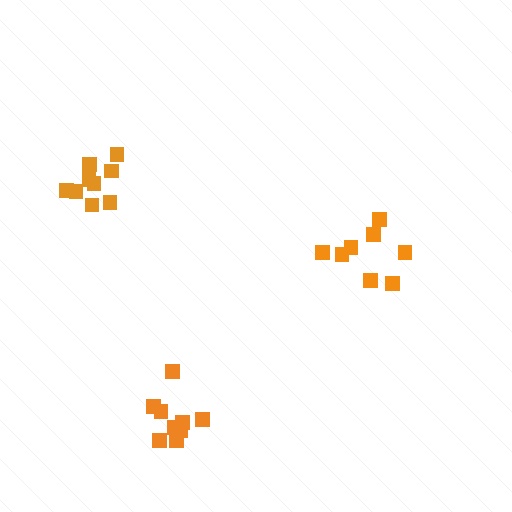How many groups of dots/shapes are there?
There are 3 groups.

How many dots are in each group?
Group 1: 8 dots, Group 2: 9 dots, Group 3: 9 dots (26 total).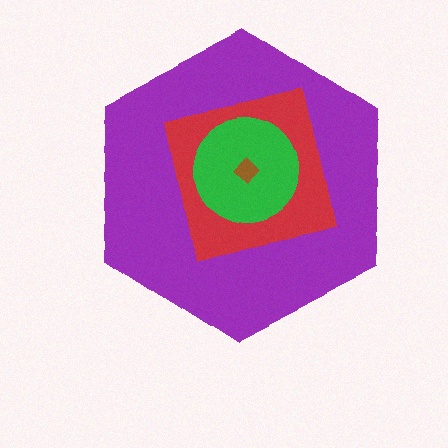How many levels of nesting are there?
4.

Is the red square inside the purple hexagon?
Yes.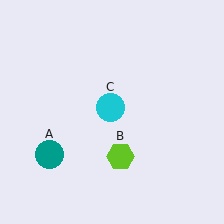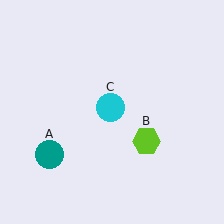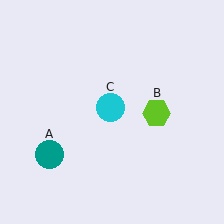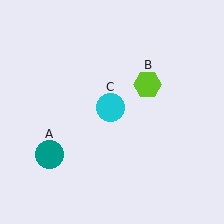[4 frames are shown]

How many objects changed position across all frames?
1 object changed position: lime hexagon (object B).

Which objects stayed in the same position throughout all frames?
Teal circle (object A) and cyan circle (object C) remained stationary.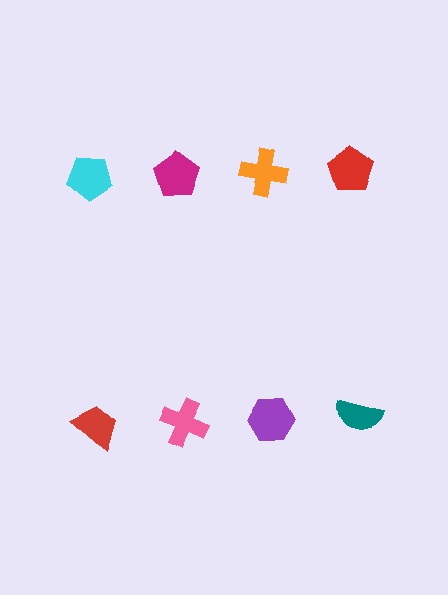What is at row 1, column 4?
A red pentagon.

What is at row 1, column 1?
A cyan pentagon.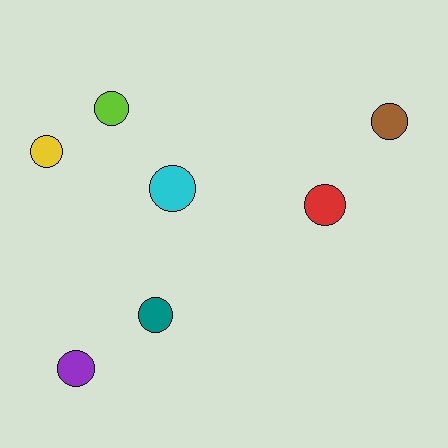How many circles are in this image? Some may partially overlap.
There are 7 circles.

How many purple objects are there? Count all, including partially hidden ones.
There is 1 purple object.